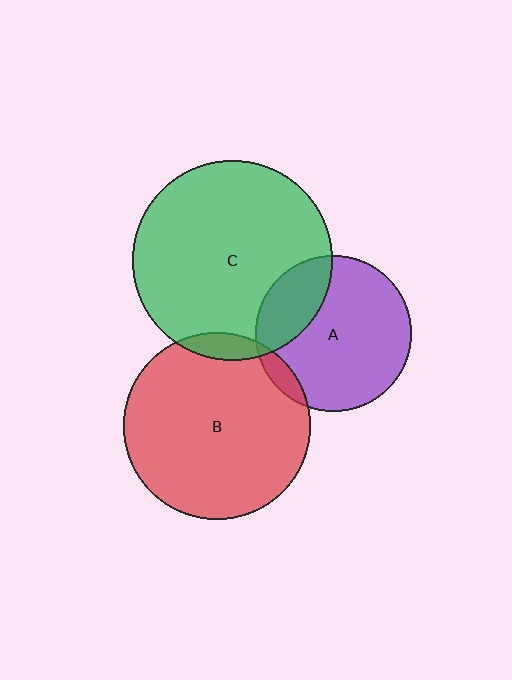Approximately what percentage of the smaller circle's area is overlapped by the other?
Approximately 5%.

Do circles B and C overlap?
Yes.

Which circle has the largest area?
Circle C (green).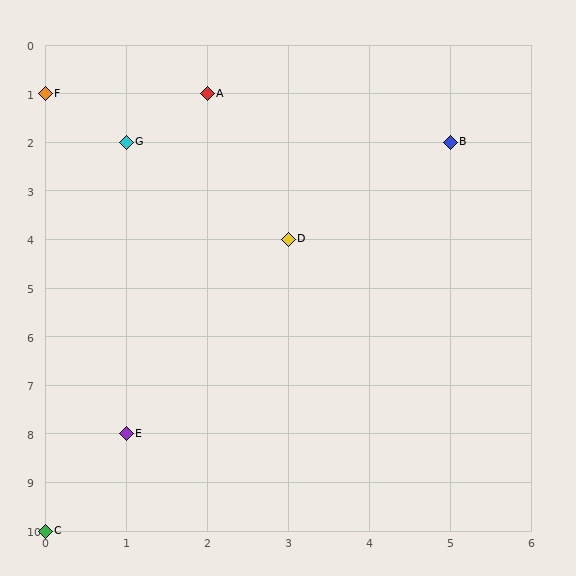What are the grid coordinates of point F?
Point F is at grid coordinates (0, 1).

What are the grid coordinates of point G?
Point G is at grid coordinates (1, 2).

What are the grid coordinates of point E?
Point E is at grid coordinates (1, 8).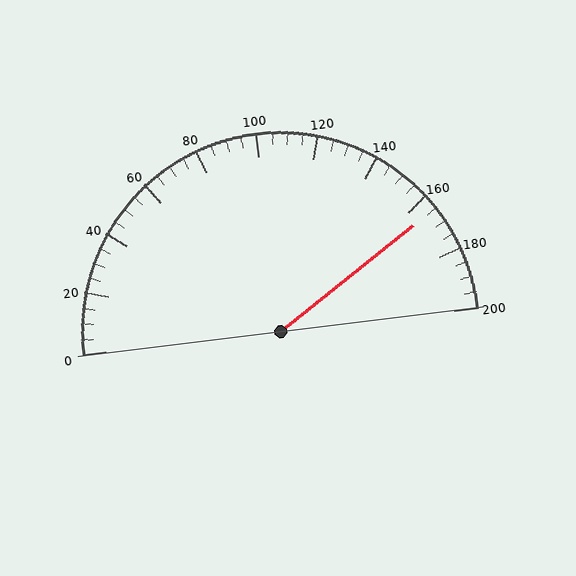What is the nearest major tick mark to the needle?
The nearest major tick mark is 160.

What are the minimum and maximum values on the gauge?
The gauge ranges from 0 to 200.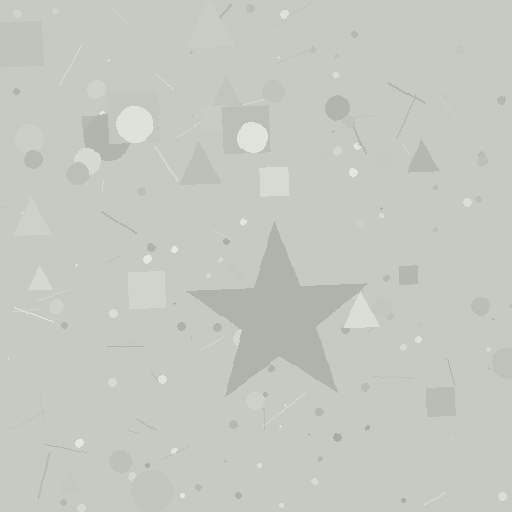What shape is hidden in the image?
A star is hidden in the image.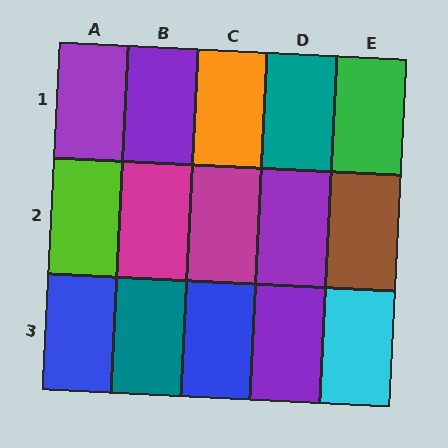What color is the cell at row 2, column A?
Lime.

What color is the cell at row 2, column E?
Brown.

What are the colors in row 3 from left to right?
Blue, teal, blue, purple, cyan.